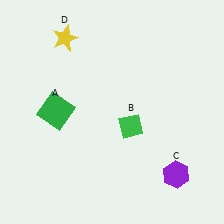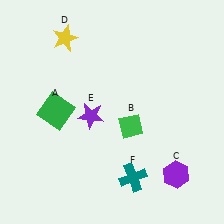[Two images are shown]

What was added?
A purple star (E), a teal cross (F) were added in Image 2.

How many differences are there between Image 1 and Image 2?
There are 2 differences between the two images.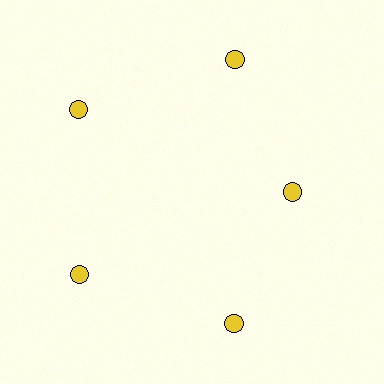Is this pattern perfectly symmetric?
No. The 5 yellow circles are arranged in a ring, but one element near the 3 o'clock position is pulled inward toward the center, breaking the 5-fold rotational symmetry.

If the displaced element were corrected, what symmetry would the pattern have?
It would have 5-fold rotational symmetry — the pattern would map onto itself every 72 degrees.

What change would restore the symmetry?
The symmetry would be restored by moving it outward, back onto the ring so that all 5 circles sit at equal angles and equal distance from the center.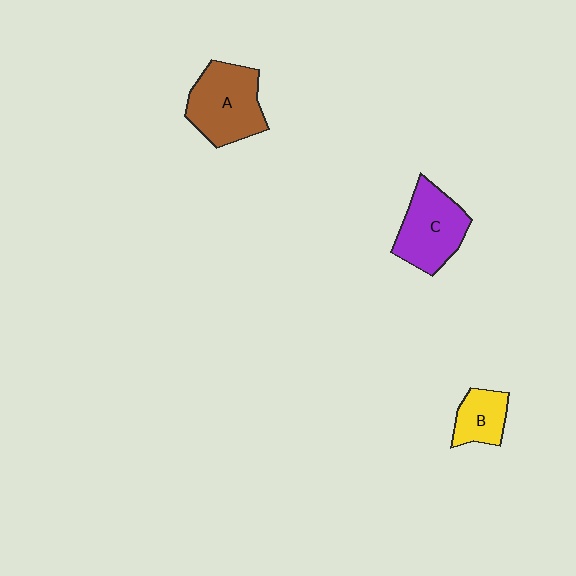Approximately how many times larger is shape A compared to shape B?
Approximately 1.9 times.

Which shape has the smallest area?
Shape B (yellow).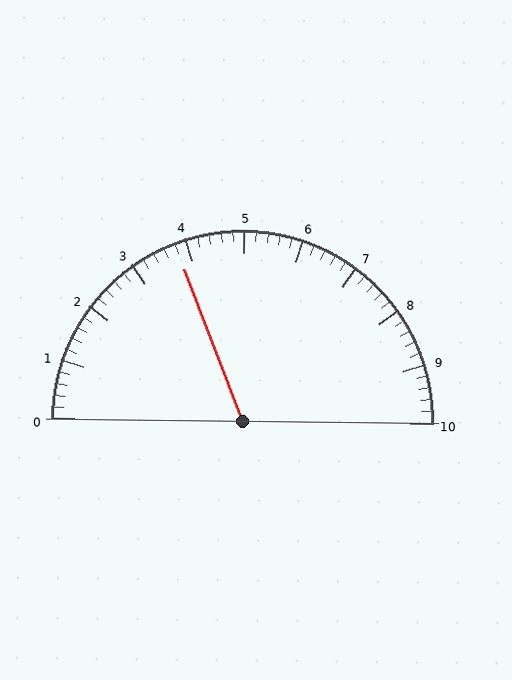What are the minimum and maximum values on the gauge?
The gauge ranges from 0 to 10.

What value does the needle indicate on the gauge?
The needle indicates approximately 3.8.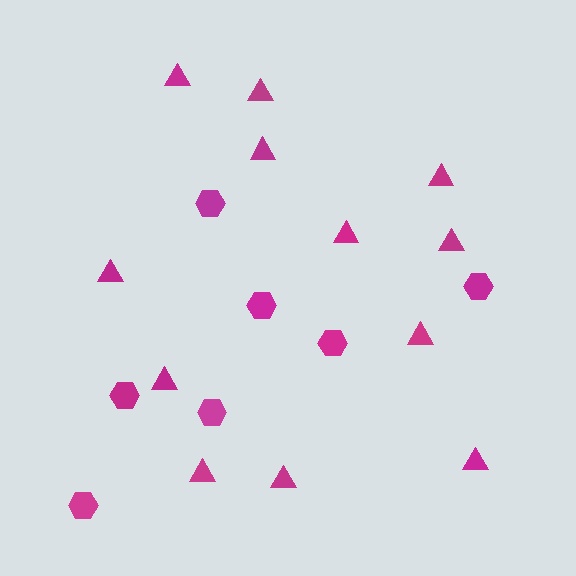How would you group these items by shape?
There are 2 groups: one group of triangles (12) and one group of hexagons (7).